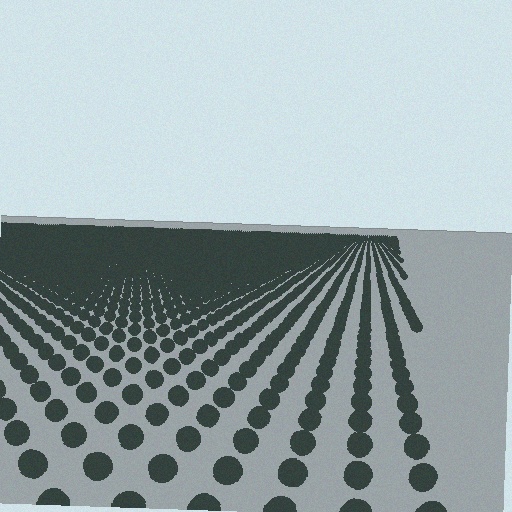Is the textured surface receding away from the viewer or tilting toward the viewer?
The surface is receding away from the viewer. Texture elements get smaller and denser toward the top.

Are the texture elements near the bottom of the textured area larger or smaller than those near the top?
Larger. Near the bottom, elements are closer to the viewer and appear at a bigger on-screen size.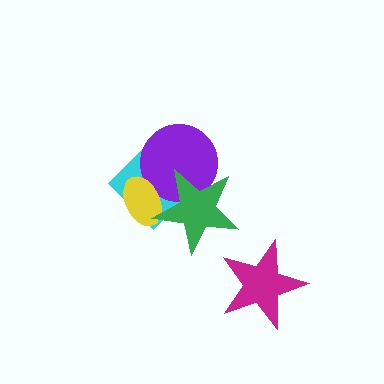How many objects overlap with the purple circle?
3 objects overlap with the purple circle.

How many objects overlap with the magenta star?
0 objects overlap with the magenta star.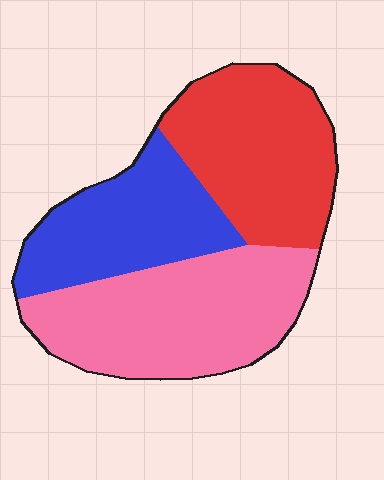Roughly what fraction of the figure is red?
Red covers around 35% of the figure.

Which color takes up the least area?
Blue, at roughly 25%.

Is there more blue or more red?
Red.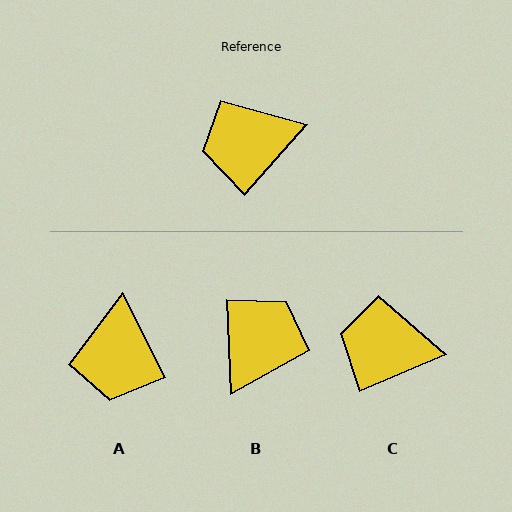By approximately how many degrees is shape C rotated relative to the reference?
Approximately 25 degrees clockwise.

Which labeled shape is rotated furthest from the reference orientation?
B, about 136 degrees away.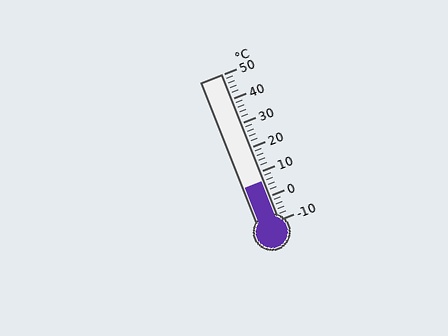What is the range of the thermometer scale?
The thermometer scale ranges from -10°C to 50°C.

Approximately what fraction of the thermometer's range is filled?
The thermometer is filled to approximately 25% of its range.